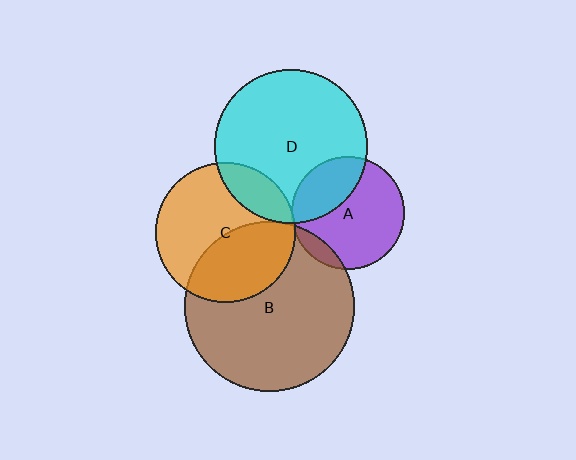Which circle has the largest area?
Circle B (brown).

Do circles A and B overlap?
Yes.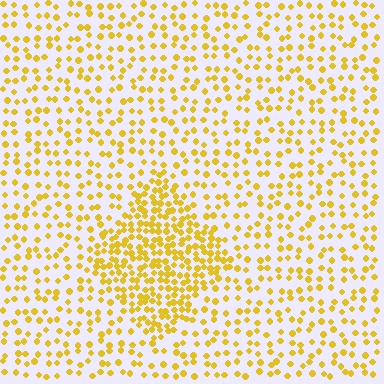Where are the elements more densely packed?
The elements are more densely packed inside the diamond boundary.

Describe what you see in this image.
The image contains small yellow elements arranged at two different densities. A diamond-shaped region is visible where the elements are more densely packed than the surrounding area.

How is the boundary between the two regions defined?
The boundary is defined by a change in element density (approximately 2.2x ratio). All elements are the same color, size, and shape.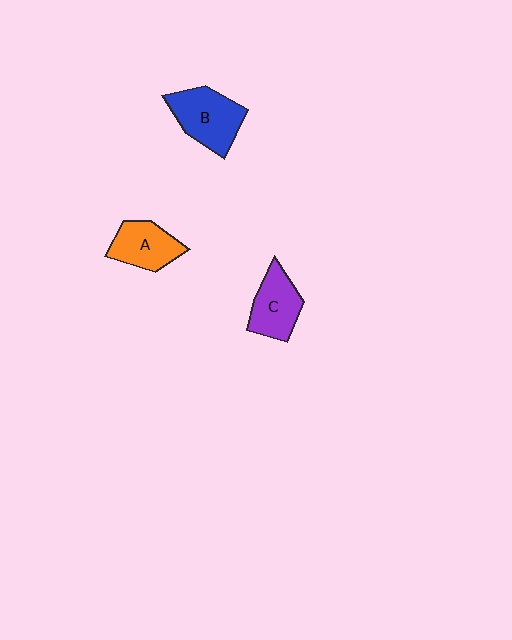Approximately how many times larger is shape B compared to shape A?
Approximately 1.3 times.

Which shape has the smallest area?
Shape A (orange).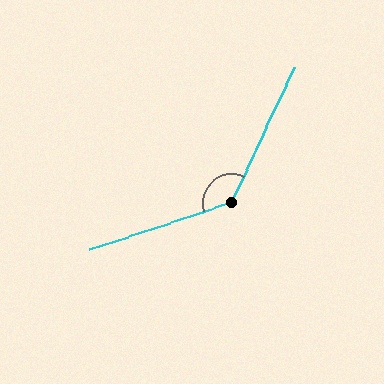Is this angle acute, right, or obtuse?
It is obtuse.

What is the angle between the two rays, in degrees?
Approximately 133 degrees.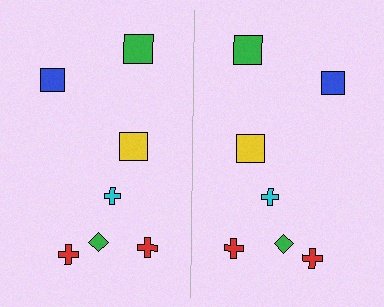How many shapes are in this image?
There are 14 shapes in this image.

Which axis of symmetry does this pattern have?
The pattern has a vertical axis of symmetry running through the center of the image.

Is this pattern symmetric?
Yes, this pattern has bilateral (reflection) symmetry.